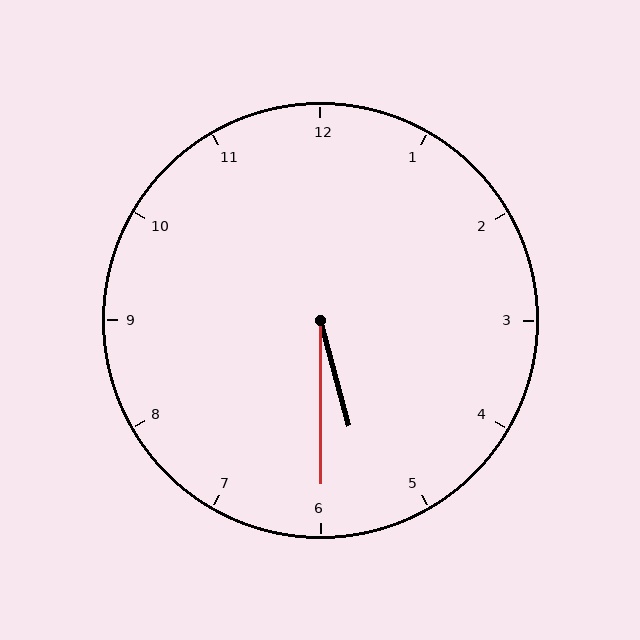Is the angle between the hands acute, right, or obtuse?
It is acute.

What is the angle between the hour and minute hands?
Approximately 15 degrees.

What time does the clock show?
5:30.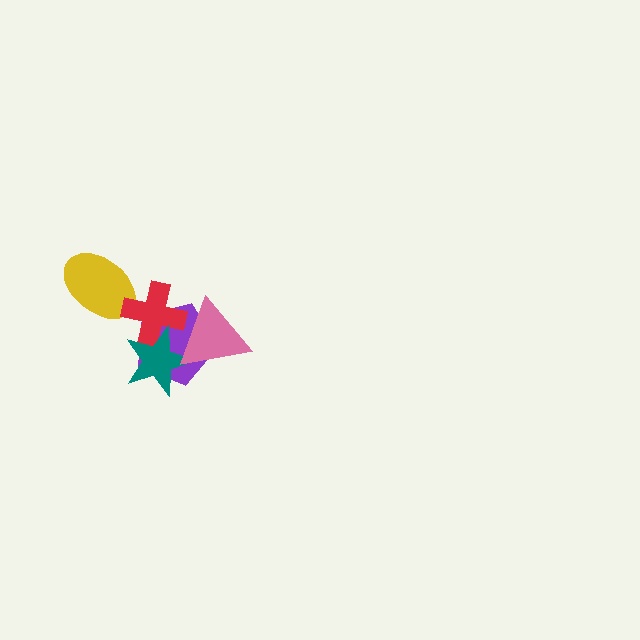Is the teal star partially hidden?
Yes, it is partially covered by another shape.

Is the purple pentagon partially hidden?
Yes, it is partially covered by another shape.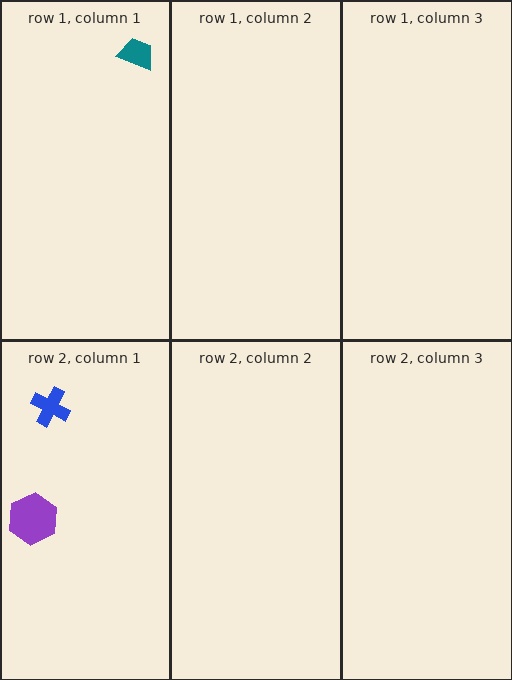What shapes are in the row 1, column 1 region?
The teal trapezoid.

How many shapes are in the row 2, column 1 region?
2.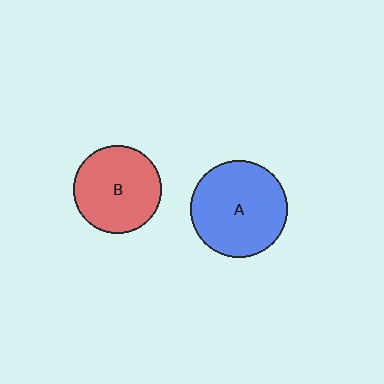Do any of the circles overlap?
No, none of the circles overlap.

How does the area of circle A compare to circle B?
Approximately 1.2 times.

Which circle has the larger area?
Circle A (blue).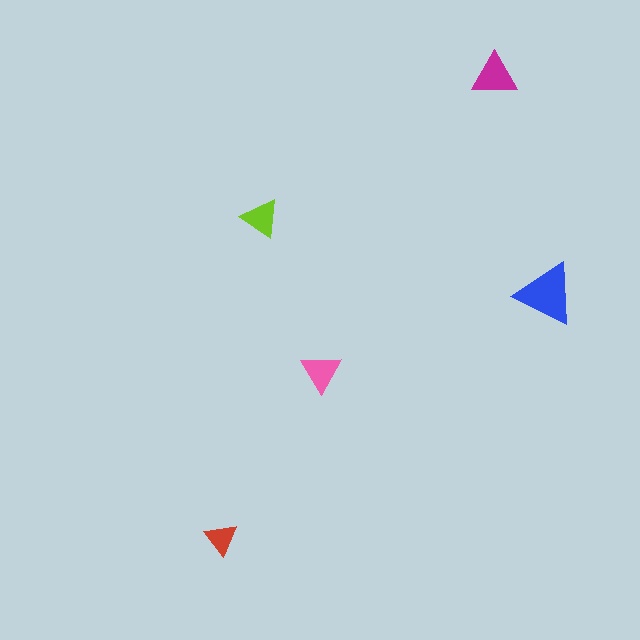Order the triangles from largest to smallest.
the blue one, the magenta one, the pink one, the lime one, the red one.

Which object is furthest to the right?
The blue triangle is rightmost.